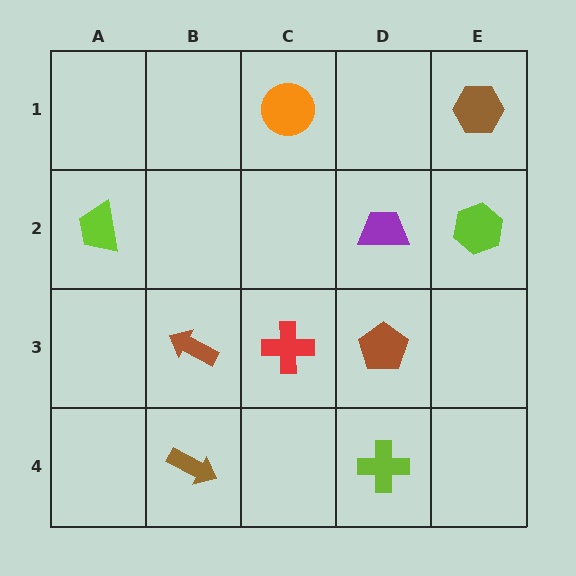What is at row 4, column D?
A lime cross.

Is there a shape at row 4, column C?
No, that cell is empty.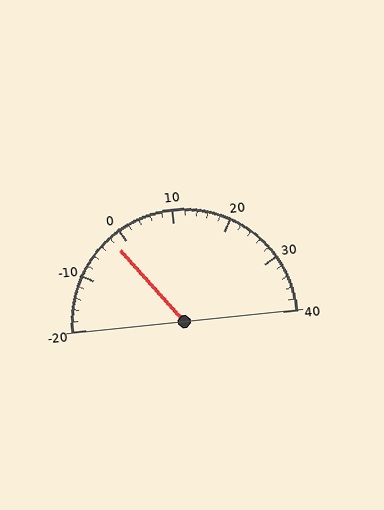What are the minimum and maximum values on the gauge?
The gauge ranges from -20 to 40.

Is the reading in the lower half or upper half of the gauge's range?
The reading is in the lower half of the range (-20 to 40).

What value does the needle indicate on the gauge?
The needle indicates approximately -2.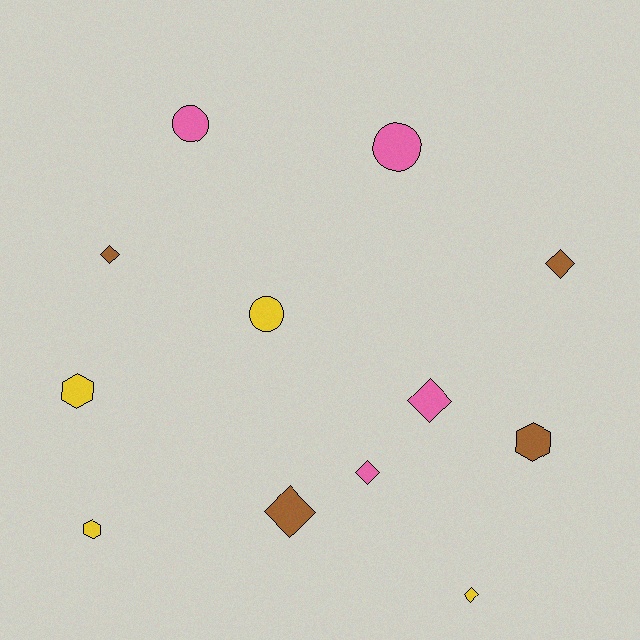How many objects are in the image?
There are 12 objects.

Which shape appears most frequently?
Diamond, with 6 objects.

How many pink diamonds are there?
There are 2 pink diamonds.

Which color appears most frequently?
Brown, with 4 objects.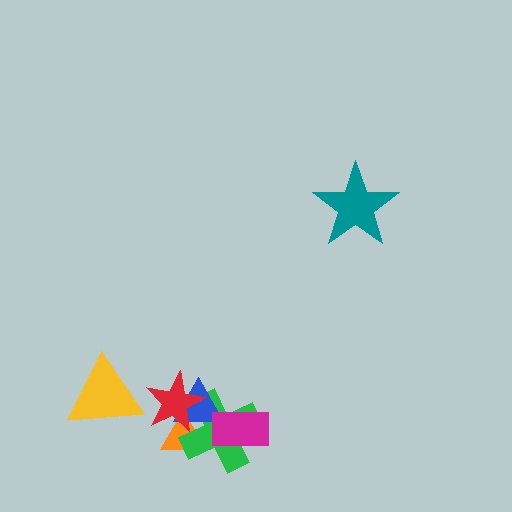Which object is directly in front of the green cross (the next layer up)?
The blue triangle is directly in front of the green cross.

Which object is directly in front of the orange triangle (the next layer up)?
The green cross is directly in front of the orange triangle.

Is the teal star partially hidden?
No, no other shape covers it.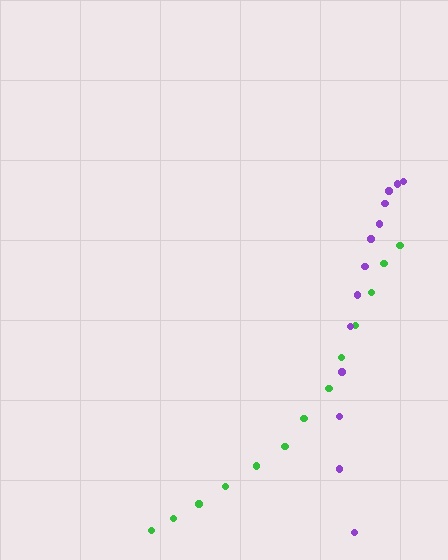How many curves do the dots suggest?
There are 2 distinct paths.